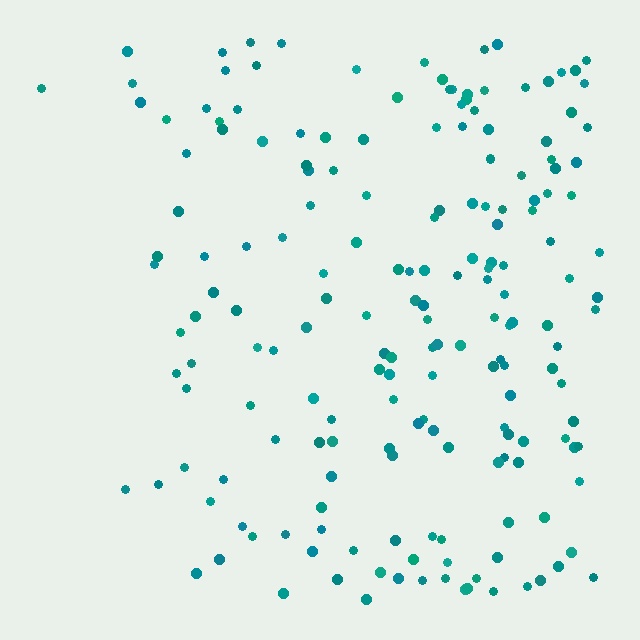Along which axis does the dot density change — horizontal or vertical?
Horizontal.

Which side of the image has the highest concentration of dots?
The right.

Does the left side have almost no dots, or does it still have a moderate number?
Still a moderate number, just noticeably fewer than the right.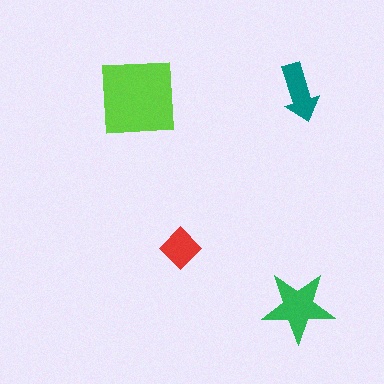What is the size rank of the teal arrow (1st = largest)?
3rd.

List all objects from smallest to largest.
The red diamond, the teal arrow, the green star, the lime square.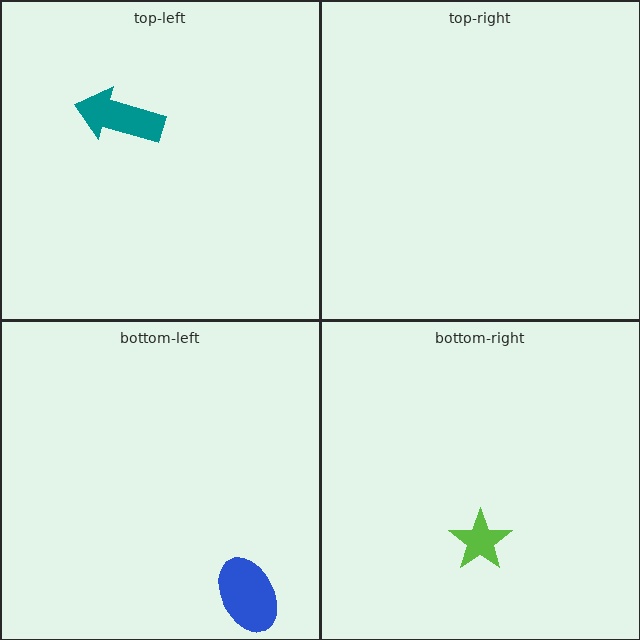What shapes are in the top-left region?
The teal arrow.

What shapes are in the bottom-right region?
The lime star.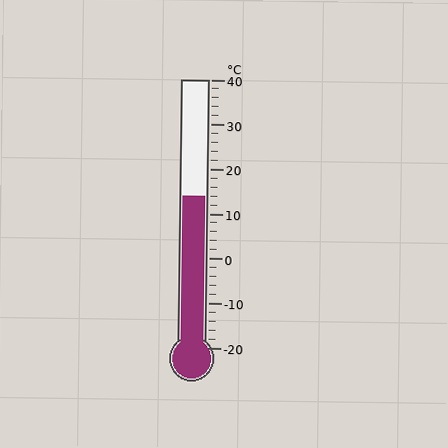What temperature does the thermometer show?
The thermometer shows approximately 14°C.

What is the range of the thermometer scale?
The thermometer scale ranges from -20°C to 40°C.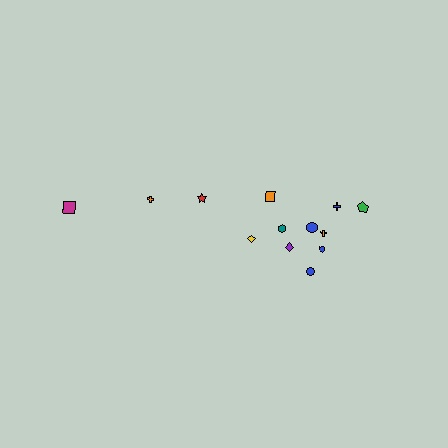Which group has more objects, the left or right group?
The right group.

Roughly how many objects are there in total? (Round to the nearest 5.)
Roughly 15 objects in total.